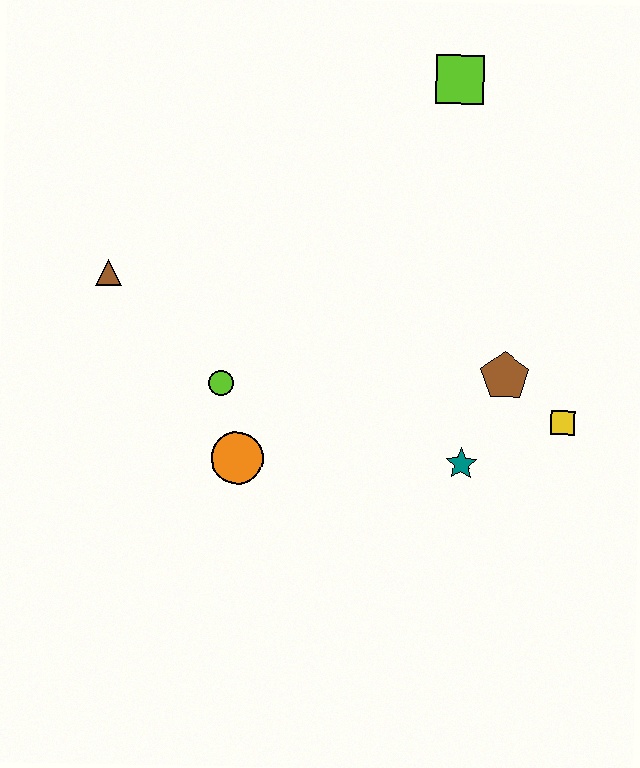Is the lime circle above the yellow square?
Yes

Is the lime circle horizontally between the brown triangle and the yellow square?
Yes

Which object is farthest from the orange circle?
The lime square is farthest from the orange circle.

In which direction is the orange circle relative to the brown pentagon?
The orange circle is to the left of the brown pentagon.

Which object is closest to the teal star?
The brown pentagon is closest to the teal star.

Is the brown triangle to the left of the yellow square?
Yes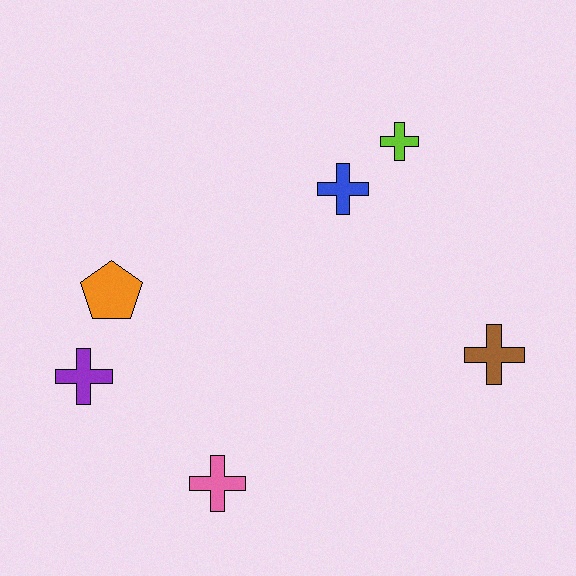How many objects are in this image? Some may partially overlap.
There are 6 objects.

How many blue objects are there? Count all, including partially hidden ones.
There is 1 blue object.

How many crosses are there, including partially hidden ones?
There are 5 crosses.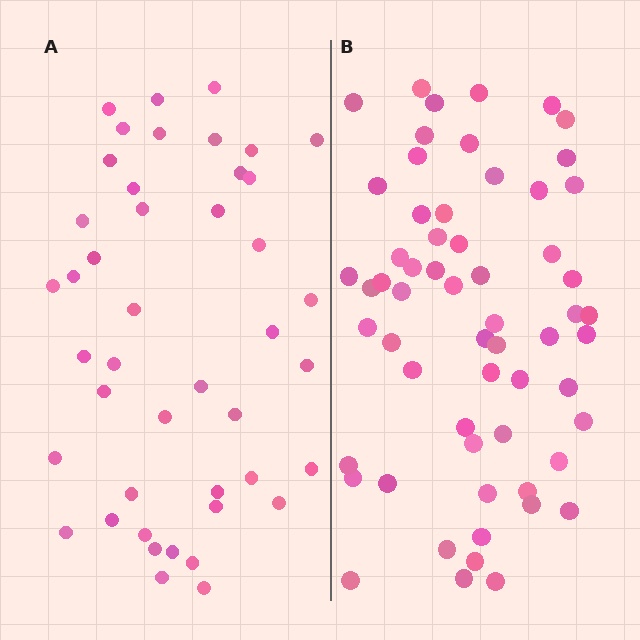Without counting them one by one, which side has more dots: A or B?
Region B (the right region) has more dots.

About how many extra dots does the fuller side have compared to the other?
Region B has approximately 15 more dots than region A.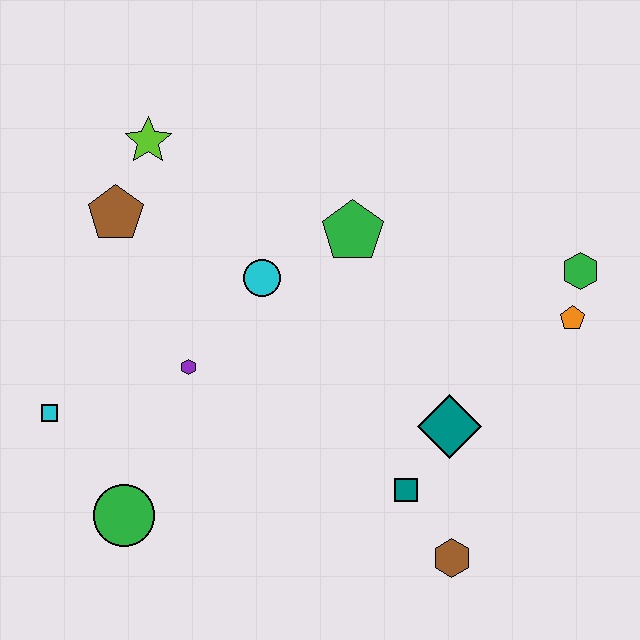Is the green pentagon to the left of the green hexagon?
Yes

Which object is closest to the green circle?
The cyan square is closest to the green circle.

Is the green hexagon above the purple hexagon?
Yes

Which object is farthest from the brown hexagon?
The lime star is farthest from the brown hexagon.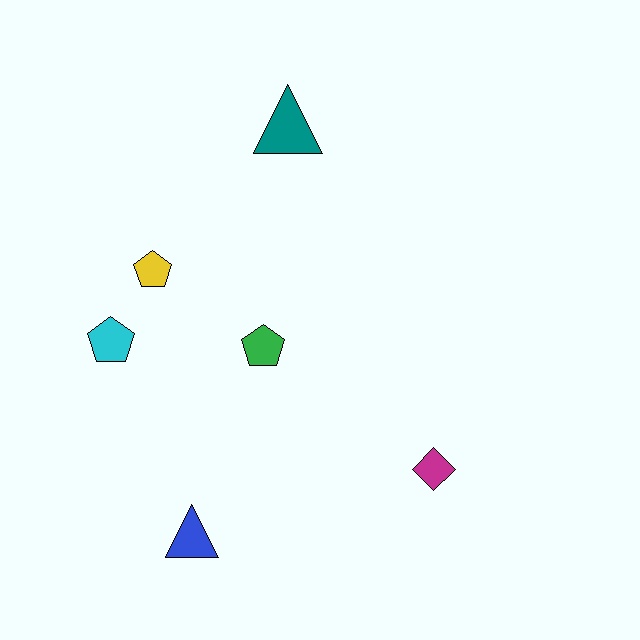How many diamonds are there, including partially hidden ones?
There is 1 diamond.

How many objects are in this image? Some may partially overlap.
There are 6 objects.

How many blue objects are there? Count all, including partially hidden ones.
There is 1 blue object.